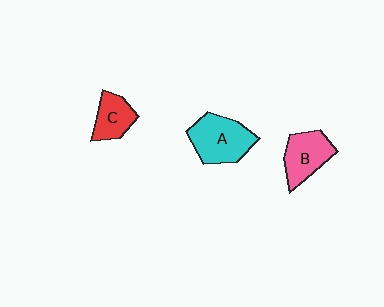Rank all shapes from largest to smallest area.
From largest to smallest: A (cyan), B (pink), C (red).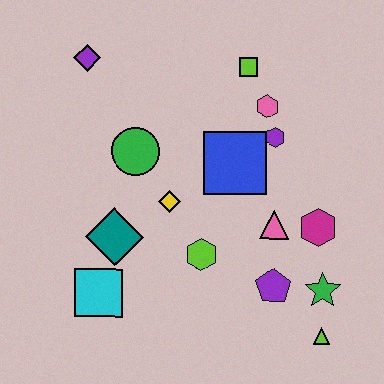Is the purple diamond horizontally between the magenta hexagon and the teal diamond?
No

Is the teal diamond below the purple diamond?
Yes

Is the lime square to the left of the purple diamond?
No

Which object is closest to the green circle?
The yellow diamond is closest to the green circle.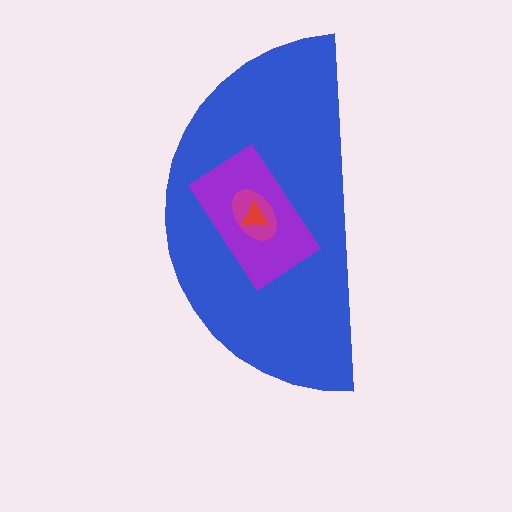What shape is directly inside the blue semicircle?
The purple rectangle.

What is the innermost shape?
The red triangle.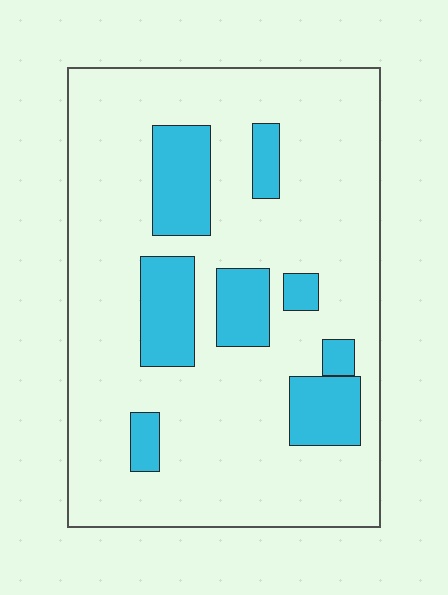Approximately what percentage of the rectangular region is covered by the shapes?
Approximately 20%.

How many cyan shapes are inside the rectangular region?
8.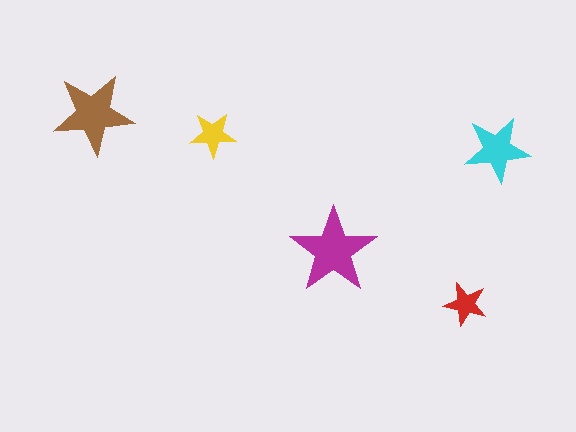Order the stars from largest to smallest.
the magenta one, the brown one, the cyan one, the yellow one, the red one.